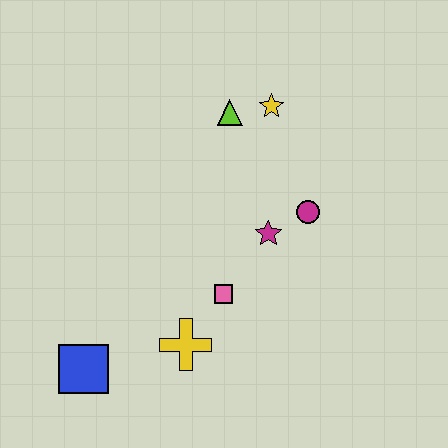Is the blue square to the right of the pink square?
No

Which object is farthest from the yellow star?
The blue square is farthest from the yellow star.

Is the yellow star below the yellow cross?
No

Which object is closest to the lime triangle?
The yellow star is closest to the lime triangle.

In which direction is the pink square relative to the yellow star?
The pink square is below the yellow star.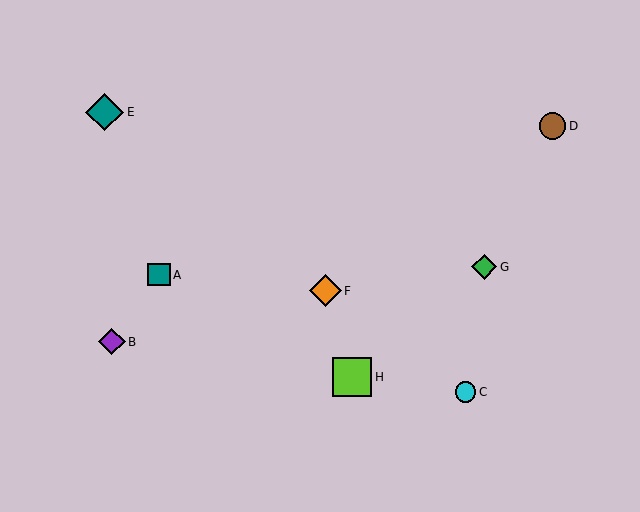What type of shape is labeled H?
Shape H is a lime square.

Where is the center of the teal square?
The center of the teal square is at (159, 275).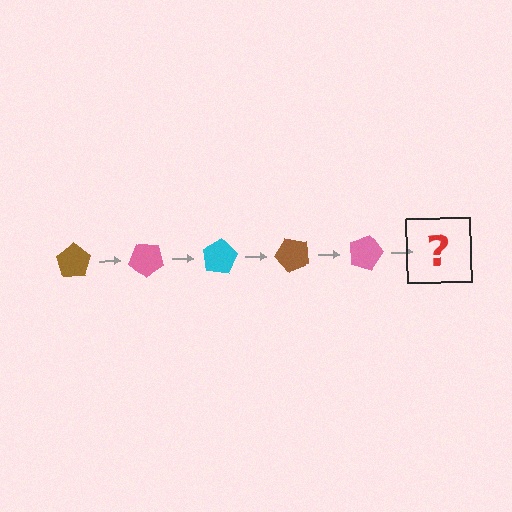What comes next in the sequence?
The next element should be a cyan pentagon, rotated 200 degrees from the start.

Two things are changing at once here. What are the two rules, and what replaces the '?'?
The two rules are that it rotates 40 degrees each step and the color cycles through brown, pink, and cyan. The '?' should be a cyan pentagon, rotated 200 degrees from the start.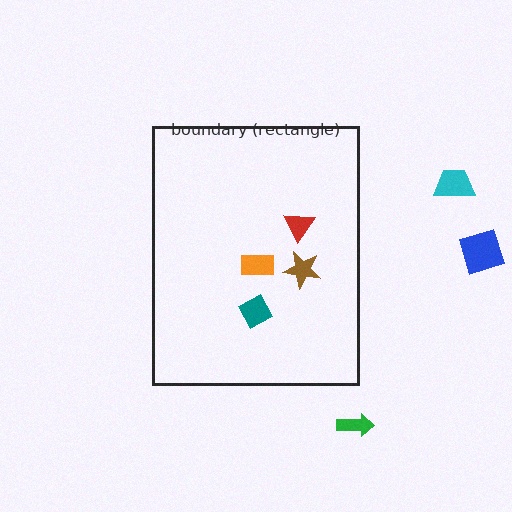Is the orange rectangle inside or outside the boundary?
Inside.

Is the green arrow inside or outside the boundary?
Outside.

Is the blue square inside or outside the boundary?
Outside.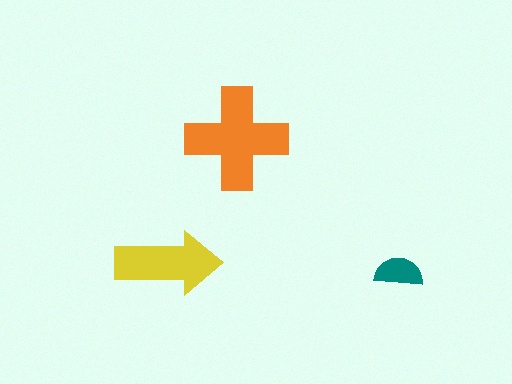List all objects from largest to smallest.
The orange cross, the yellow arrow, the teal semicircle.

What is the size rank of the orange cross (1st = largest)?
1st.